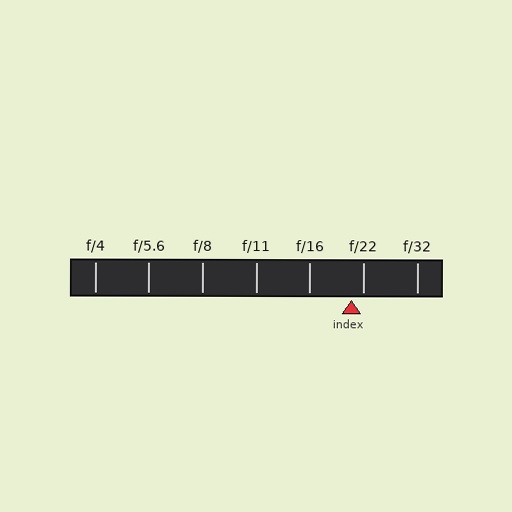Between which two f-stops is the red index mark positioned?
The index mark is between f/16 and f/22.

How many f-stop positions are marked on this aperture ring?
There are 7 f-stop positions marked.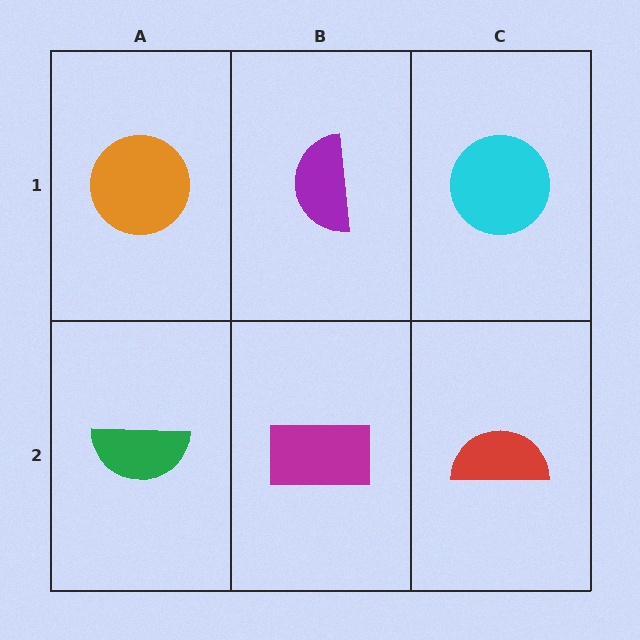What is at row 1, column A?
An orange circle.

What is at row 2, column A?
A green semicircle.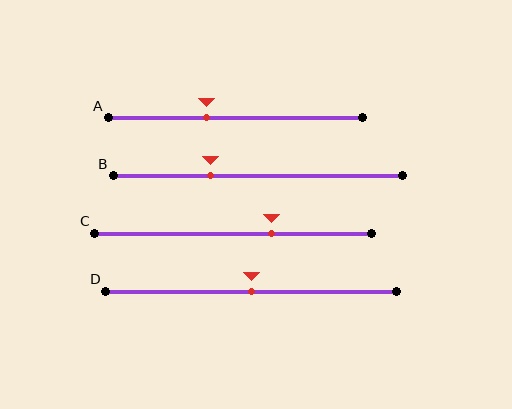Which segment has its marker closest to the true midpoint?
Segment D has its marker closest to the true midpoint.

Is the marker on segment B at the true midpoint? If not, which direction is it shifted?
No, the marker on segment B is shifted to the left by about 16% of the segment length.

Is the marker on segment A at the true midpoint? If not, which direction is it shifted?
No, the marker on segment A is shifted to the left by about 11% of the segment length.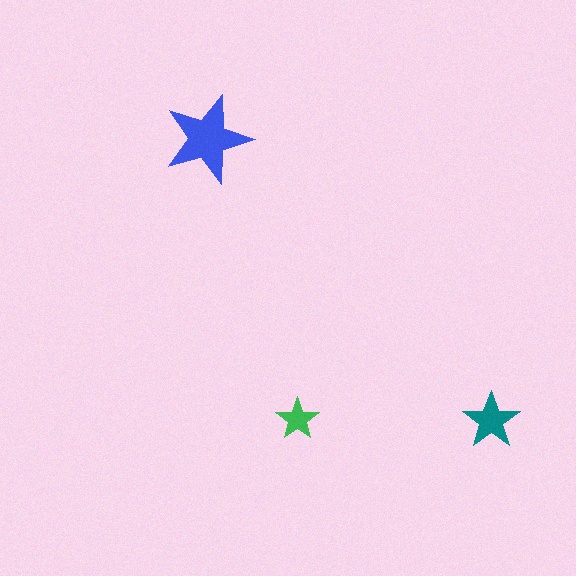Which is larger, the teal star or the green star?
The teal one.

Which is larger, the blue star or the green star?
The blue one.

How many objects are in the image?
There are 3 objects in the image.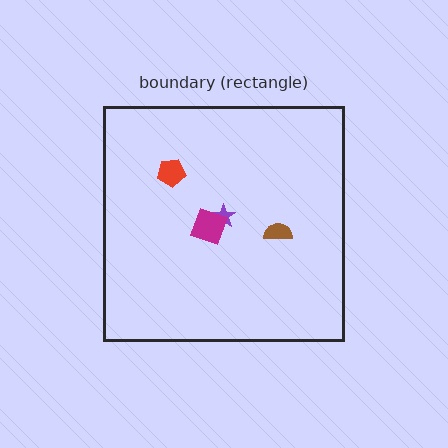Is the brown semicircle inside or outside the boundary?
Inside.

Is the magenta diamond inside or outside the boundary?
Inside.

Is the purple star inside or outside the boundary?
Inside.